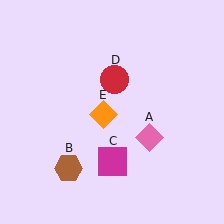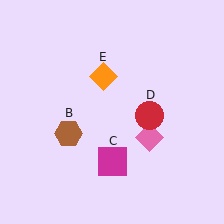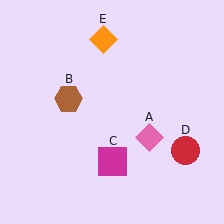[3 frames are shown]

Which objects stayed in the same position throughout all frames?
Pink diamond (object A) and magenta square (object C) remained stationary.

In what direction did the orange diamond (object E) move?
The orange diamond (object E) moved up.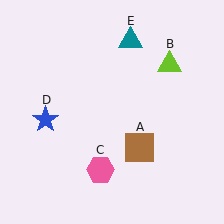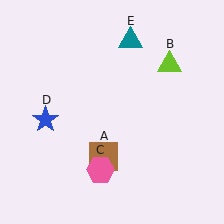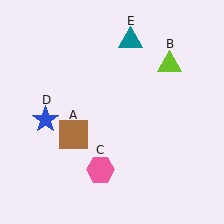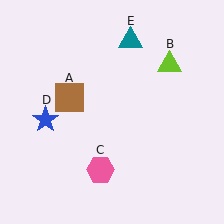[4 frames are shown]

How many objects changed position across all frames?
1 object changed position: brown square (object A).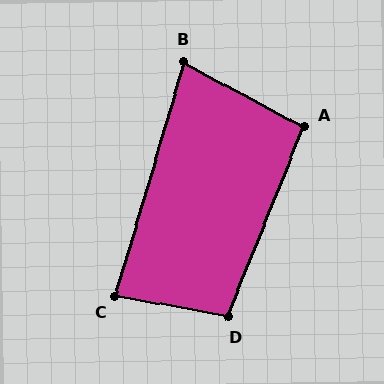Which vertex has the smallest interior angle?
B, at approximately 78 degrees.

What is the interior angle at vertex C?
Approximately 84 degrees (acute).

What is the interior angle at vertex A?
Approximately 96 degrees (obtuse).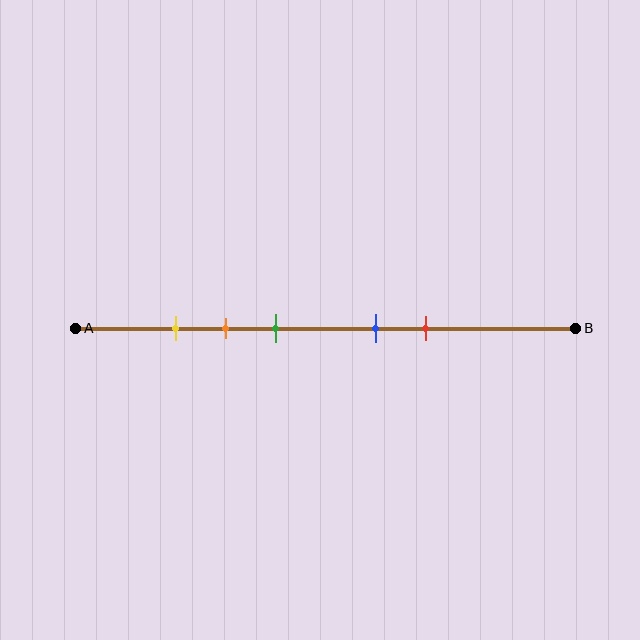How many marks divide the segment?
There are 5 marks dividing the segment.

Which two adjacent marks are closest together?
The yellow and orange marks are the closest adjacent pair.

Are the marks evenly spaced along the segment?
No, the marks are not evenly spaced.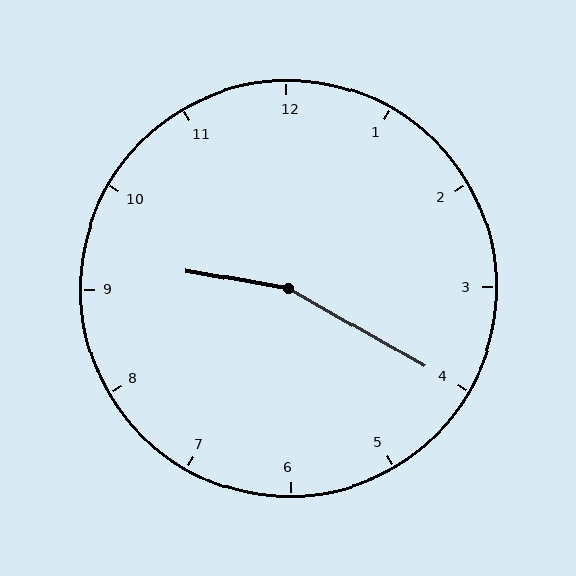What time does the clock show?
9:20.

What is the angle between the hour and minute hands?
Approximately 160 degrees.